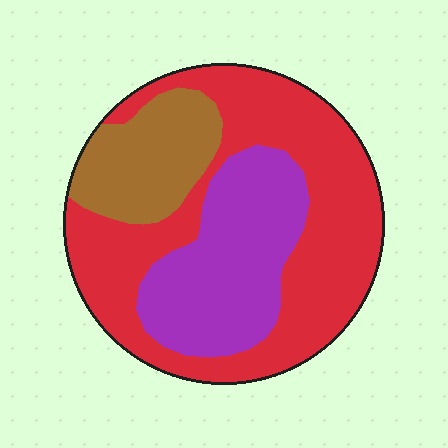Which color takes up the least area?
Brown, at roughly 15%.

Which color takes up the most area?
Red, at roughly 55%.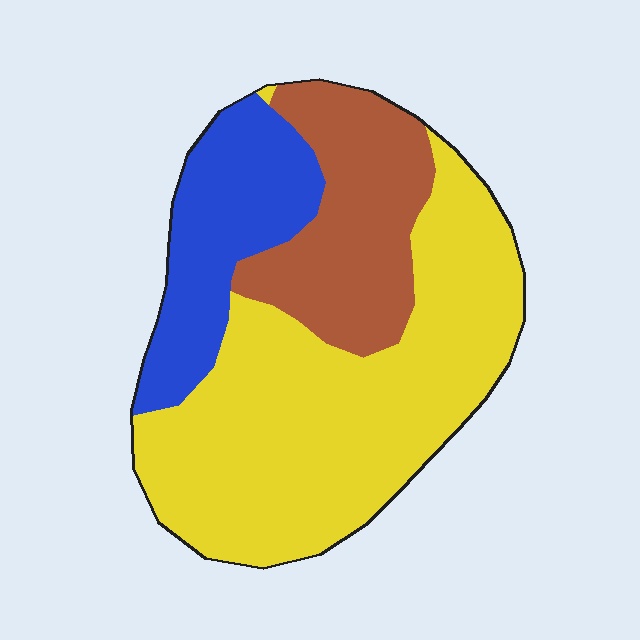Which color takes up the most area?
Yellow, at roughly 55%.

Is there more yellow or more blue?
Yellow.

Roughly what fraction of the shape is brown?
Brown covers about 25% of the shape.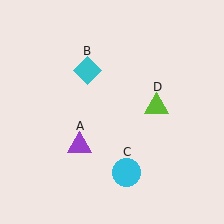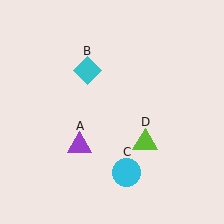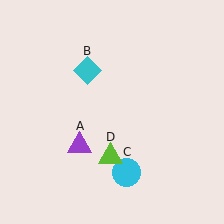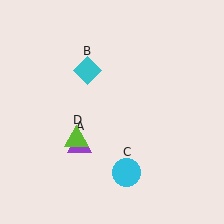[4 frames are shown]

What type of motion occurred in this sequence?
The lime triangle (object D) rotated clockwise around the center of the scene.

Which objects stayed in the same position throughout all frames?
Purple triangle (object A) and cyan diamond (object B) and cyan circle (object C) remained stationary.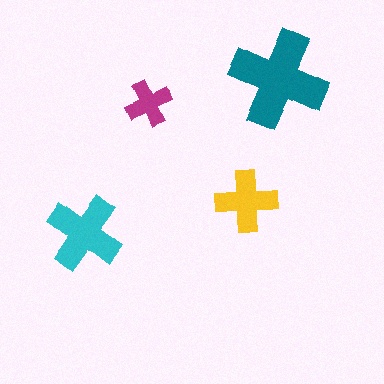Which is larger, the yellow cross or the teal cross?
The teal one.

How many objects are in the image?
There are 4 objects in the image.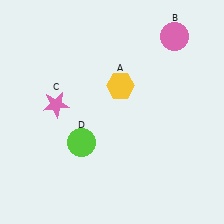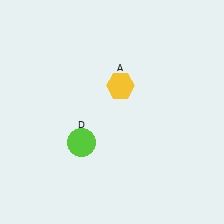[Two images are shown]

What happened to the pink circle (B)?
The pink circle (B) was removed in Image 2. It was in the top-right area of Image 1.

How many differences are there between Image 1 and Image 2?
There are 2 differences between the two images.